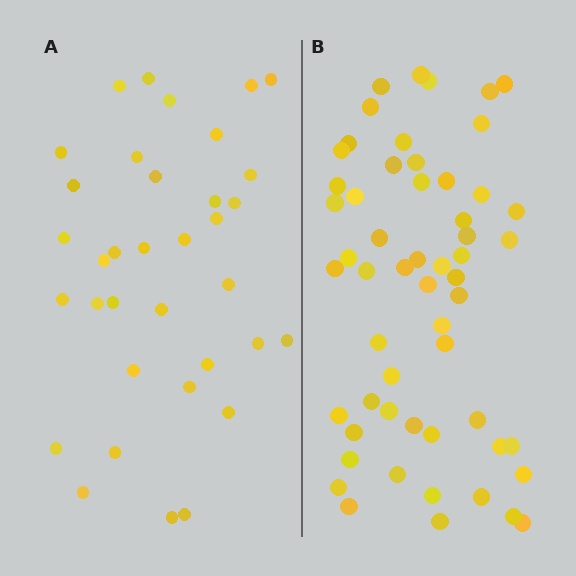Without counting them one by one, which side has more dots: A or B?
Region B (the right region) has more dots.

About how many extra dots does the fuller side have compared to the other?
Region B has approximately 20 more dots than region A.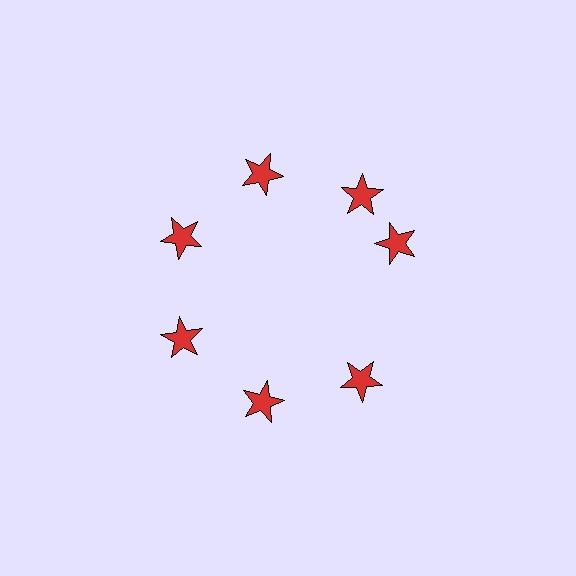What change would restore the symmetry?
The symmetry would be restored by rotating it back into even spacing with its neighbors so that all 7 stars sit at equal angles and equal distance from the center.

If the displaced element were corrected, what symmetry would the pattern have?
It would have 7-fold rotational symmetry — the pattern would map onto itself every 51 degrees.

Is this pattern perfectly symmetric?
No. The 7 red stars are arranged in a ring, but one element near the 3 o'clock position is rotated out of alignment along the ring, breaking the 7-fold rotational symmetry.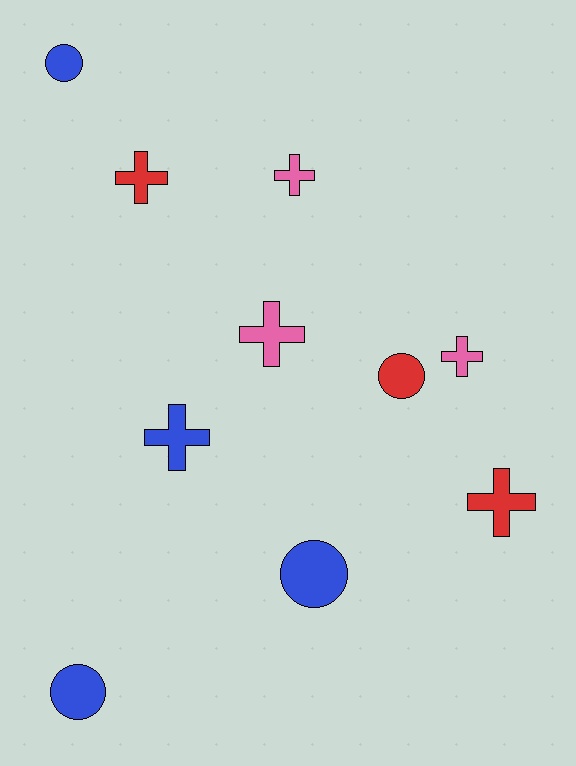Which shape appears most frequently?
Cross, with 6 objects.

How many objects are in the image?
There are 10 objects.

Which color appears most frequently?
Blue, with 4 objects.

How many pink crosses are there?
There are 3 pink crosses.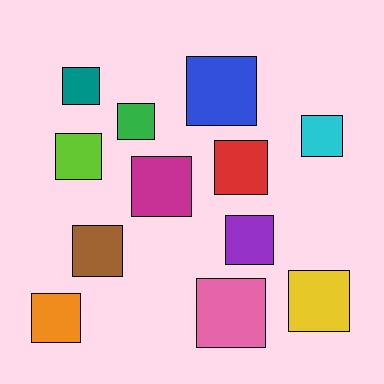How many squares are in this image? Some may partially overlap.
There are 12 squares.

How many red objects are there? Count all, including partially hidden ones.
There is 1 red object.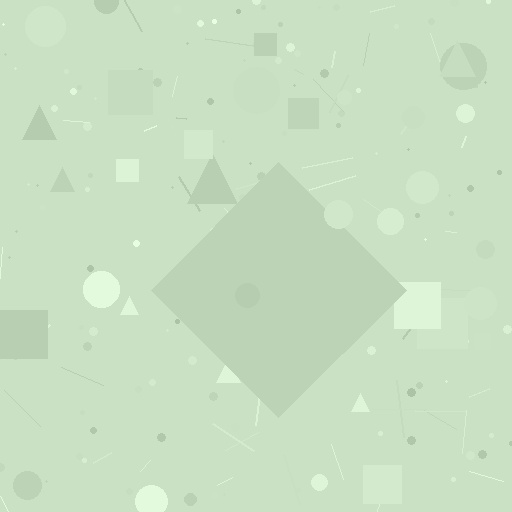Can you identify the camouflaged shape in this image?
The camouflaged shape is a diamond.